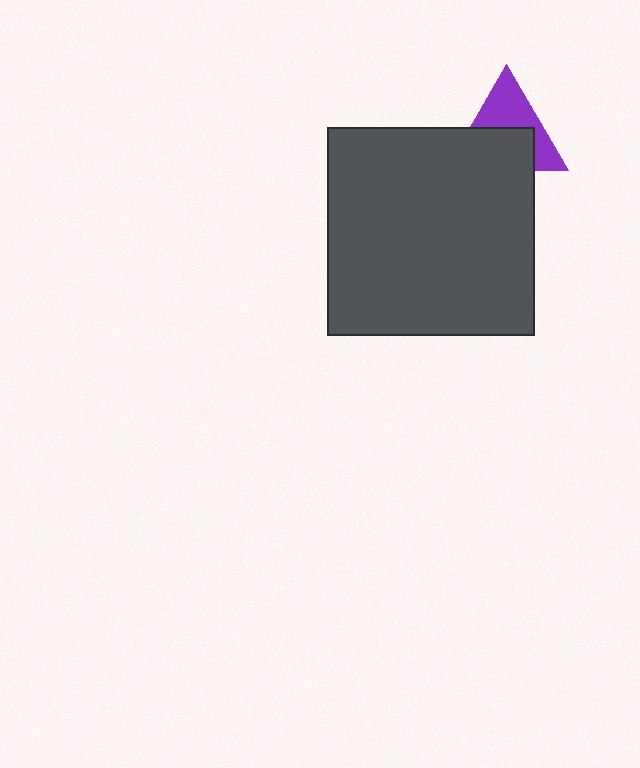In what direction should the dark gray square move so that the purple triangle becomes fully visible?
The dark gray square should move down. That is the shortest direction to clear the overlap and leave the purple triangle fully visible.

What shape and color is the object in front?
The object in front is a dark gray square.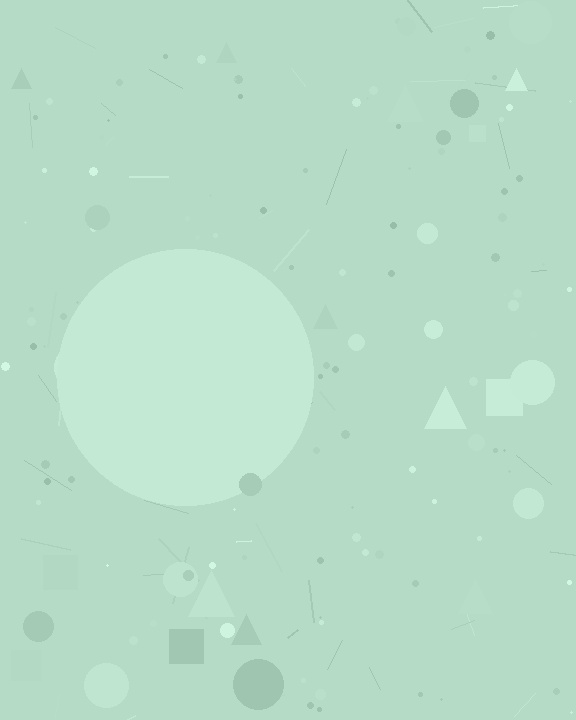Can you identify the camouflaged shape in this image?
The camouflaged shape is a circle.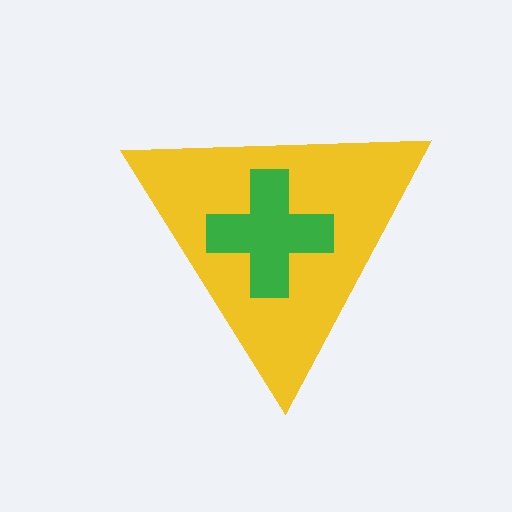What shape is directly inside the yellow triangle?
The green cross.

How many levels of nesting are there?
2.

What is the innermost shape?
The green cross.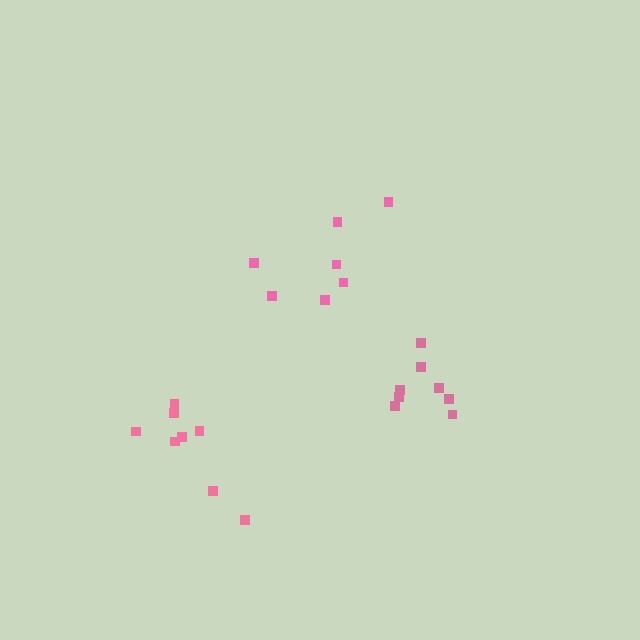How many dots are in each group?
Group 1: 8 dots, Group 2: 8 dots, Group 3: 7 dots (23 total).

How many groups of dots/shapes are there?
There are 3 groups.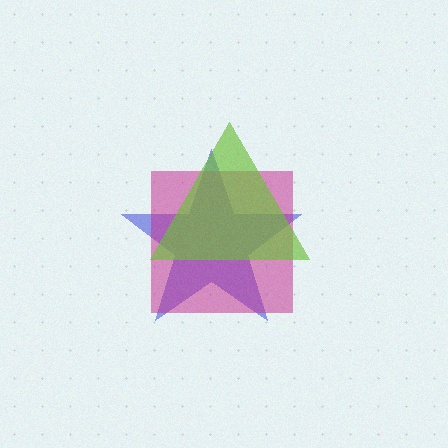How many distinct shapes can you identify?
There are 3 distinct shapes: a blue star, a magenta square, a lime triangle.